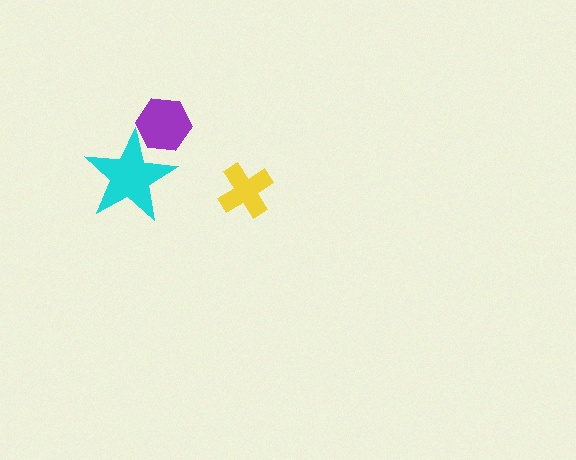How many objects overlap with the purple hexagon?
1 object overlaps with the purple hexagon.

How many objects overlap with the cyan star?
1 object overlaps with the cyan star.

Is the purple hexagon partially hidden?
No, no other shape covers it.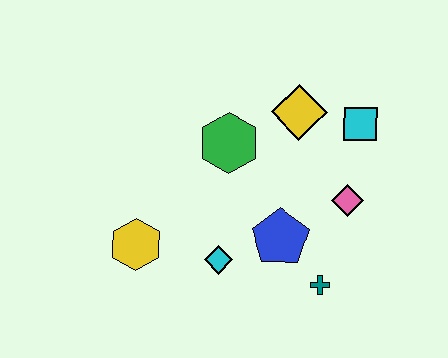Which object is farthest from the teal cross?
The yellow hexagon is farthest from the teal cross.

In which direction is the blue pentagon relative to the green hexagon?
The blue pentagon is below the green hexagon.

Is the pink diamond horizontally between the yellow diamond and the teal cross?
No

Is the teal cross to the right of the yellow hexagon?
Yes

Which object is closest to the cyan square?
The yellow diamond is closest to the cyan square.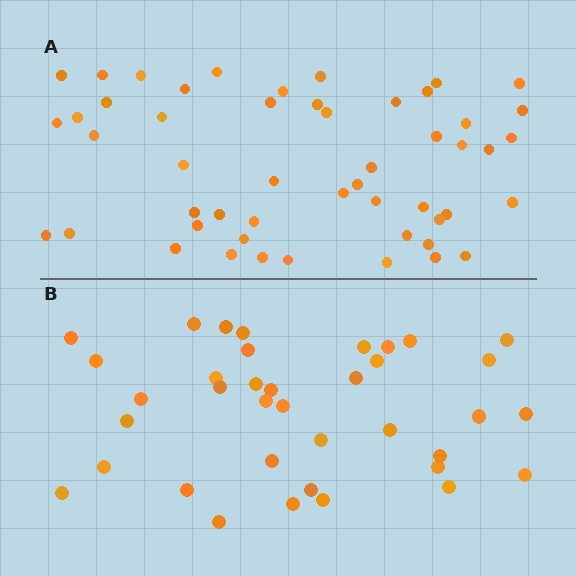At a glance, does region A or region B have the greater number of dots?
Region A (the top region) has more dots.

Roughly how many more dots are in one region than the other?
Region A has approximately 15 more dots than region B.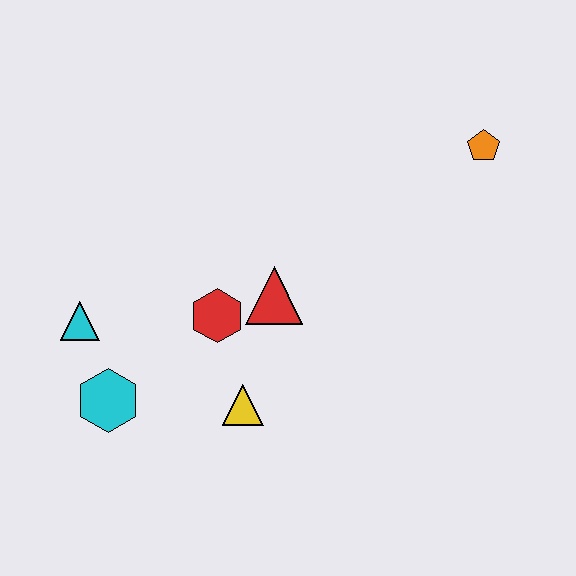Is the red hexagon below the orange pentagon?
Yes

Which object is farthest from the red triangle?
The orange pentagon is farthest from the red triangle.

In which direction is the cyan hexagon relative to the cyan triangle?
The cyan hexagon is below the cyan triangle.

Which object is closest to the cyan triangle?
The cyan hexagon is closest to the cyan triangle.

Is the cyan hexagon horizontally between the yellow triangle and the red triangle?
No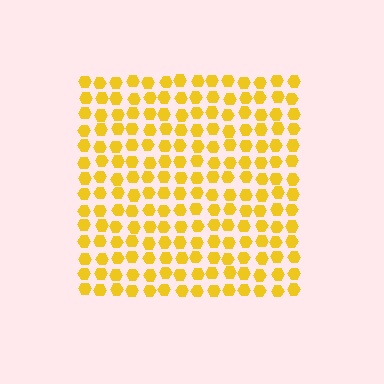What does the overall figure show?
The overall figure shows a square.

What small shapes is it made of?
It is made of small hexagons.